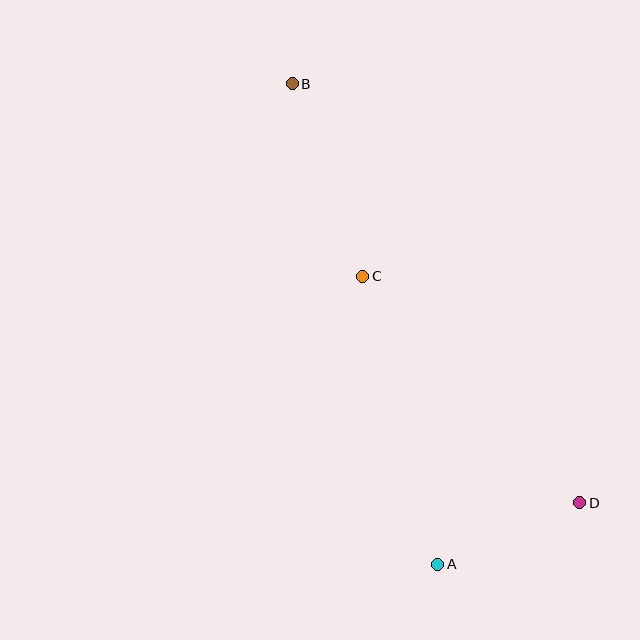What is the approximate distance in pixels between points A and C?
The distance between A and C is approximately 298 pixels.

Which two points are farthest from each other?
Points B and D are farthest from each other.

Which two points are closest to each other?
Points A and D are closest to each other.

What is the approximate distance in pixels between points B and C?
The distance between B and C is approximately 205 pixels.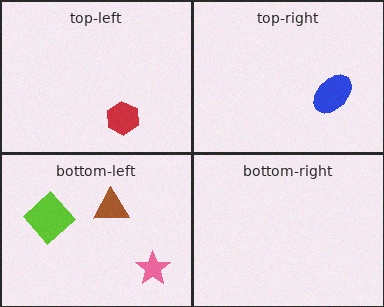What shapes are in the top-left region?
The red hexagon.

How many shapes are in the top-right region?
1.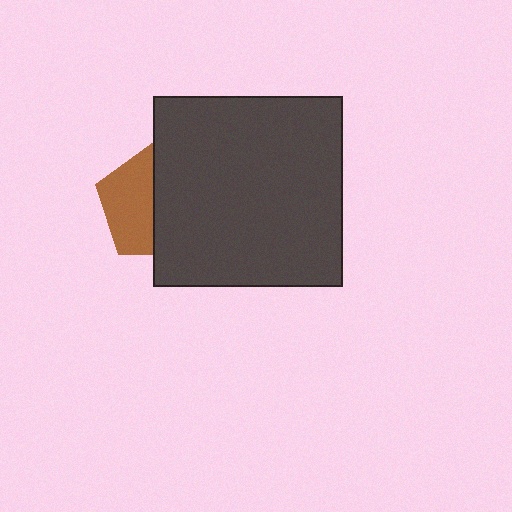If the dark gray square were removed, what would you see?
You would see the complete brown pentagon.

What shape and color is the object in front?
The object in front is a dark gray square.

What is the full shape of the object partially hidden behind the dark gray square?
The partially hidden object is a brown pentagon.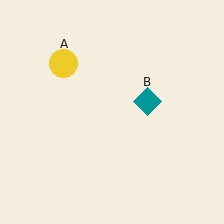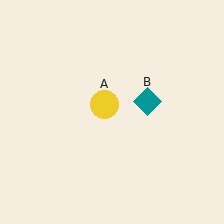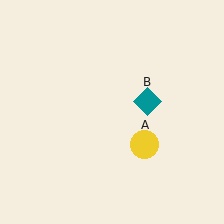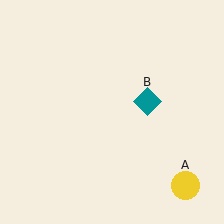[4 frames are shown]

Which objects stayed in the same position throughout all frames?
Teal diamond (object B) remained stationary.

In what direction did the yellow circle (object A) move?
The yellow circle (object A) moved down and to the right.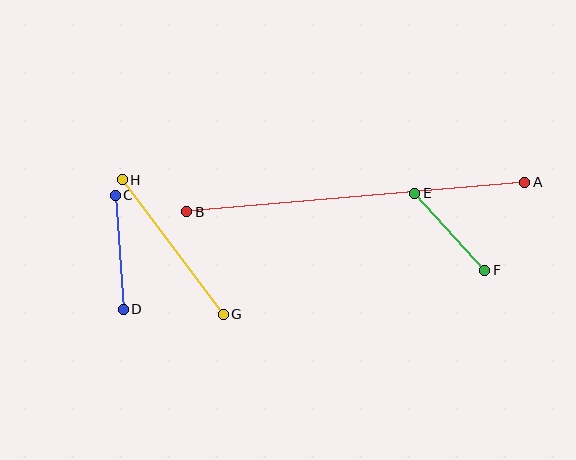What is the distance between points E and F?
The distance is approximately 104 pixels.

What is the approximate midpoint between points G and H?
The midpoint is at approximately (173, 247) pixels.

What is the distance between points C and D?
The distance is approximately 114 pixels.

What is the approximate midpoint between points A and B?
The midpoint is at approximately (356, 197) pixels.